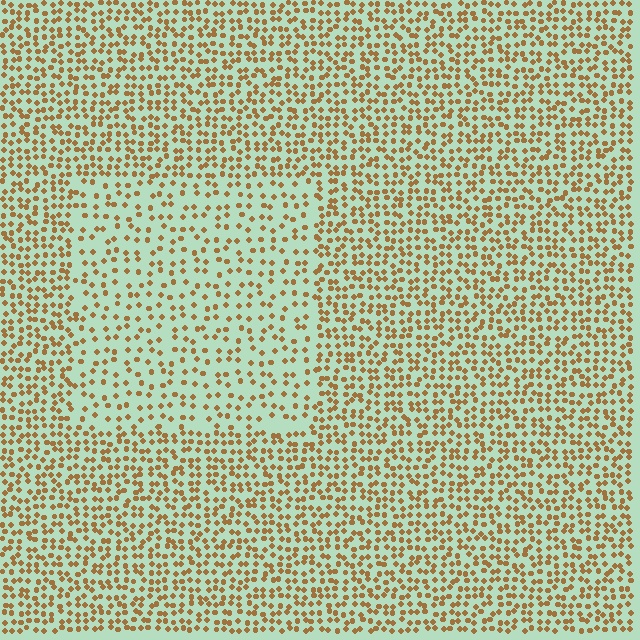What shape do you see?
I see a rectangle.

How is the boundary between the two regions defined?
The boundary is defined by a change in element density (approximately 1.9x ratio). All elements are the same color, size, and shape.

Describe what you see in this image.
The image contains small brown elements arranged at two different densities. A rectangle-shaped region is visible where the elements are less densely packed than the surrounding area.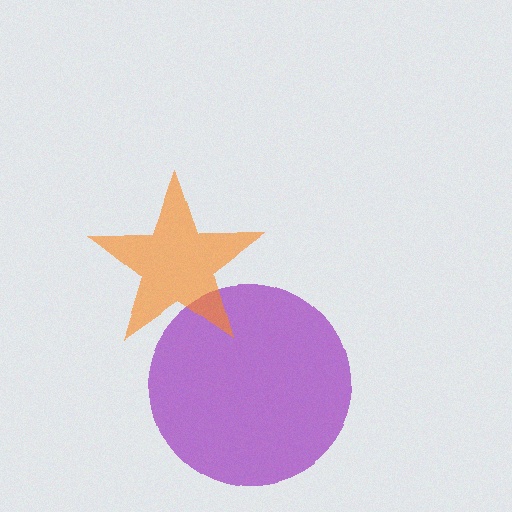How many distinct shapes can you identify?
There are 2 distinct shapes: a purple circle, an orange star.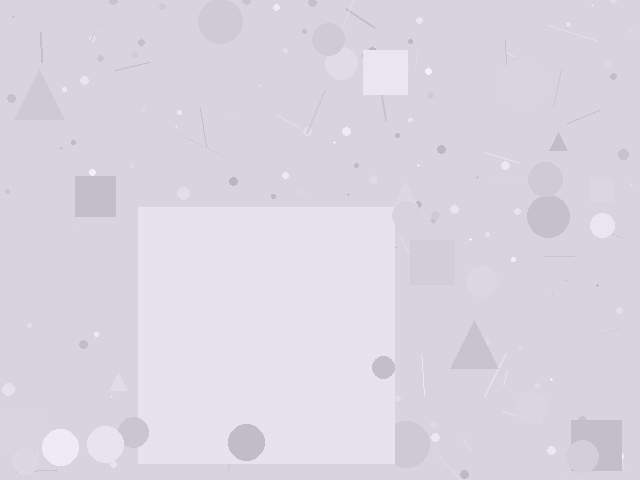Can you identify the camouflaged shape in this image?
The camouflaged shape is a square.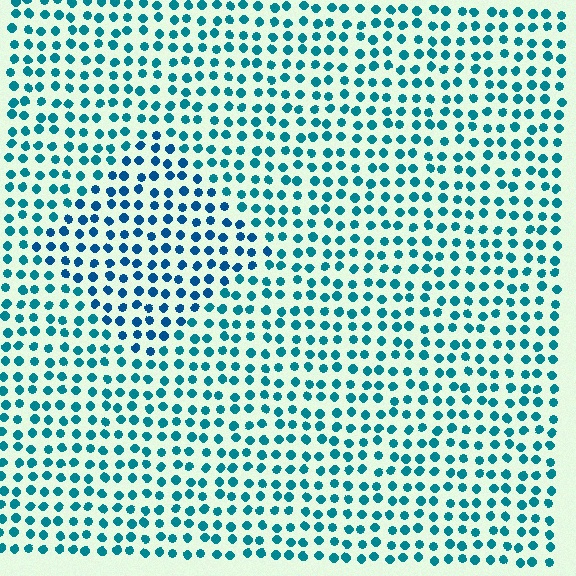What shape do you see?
I see a diamond.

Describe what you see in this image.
The image is filled with small teal elements in a uniform arrangement. A diamond-shaped region is visible where the elements are tinted to a slightly different hue, forming a subtle color boundary.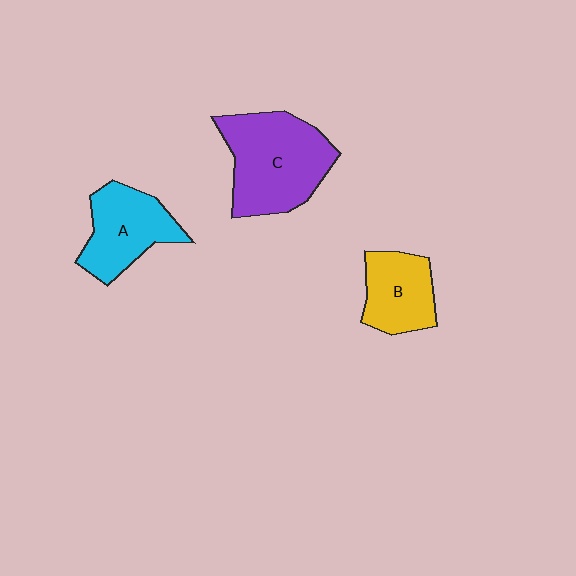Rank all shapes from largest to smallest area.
From largest to smallest: C (purple), A (cyan), B (yellow).